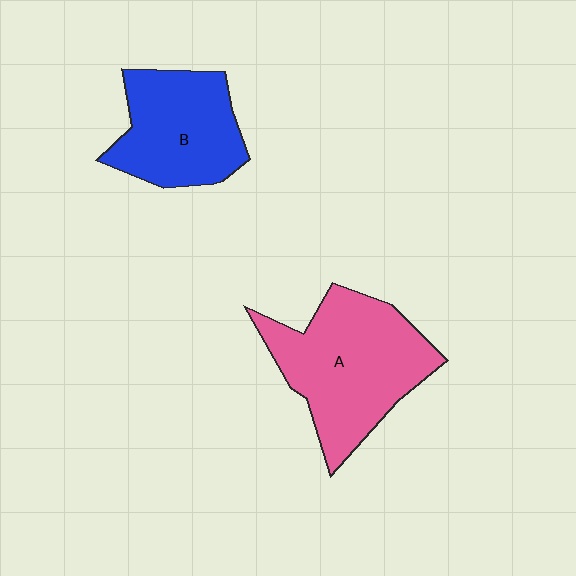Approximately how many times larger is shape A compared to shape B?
Approximately 1.4 times.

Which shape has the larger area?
Shape A (pink).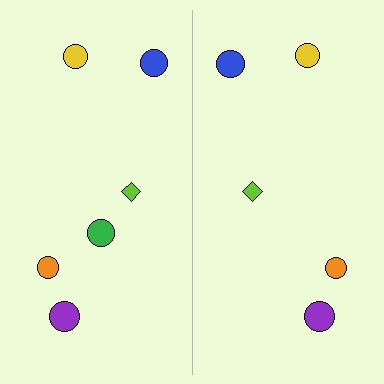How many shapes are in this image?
There are 11 shapes in this image.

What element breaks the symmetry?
A green circle is missing from the right side.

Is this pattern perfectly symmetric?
No, the pattern is not perfectly symmetric. A green circle is missing from the right side.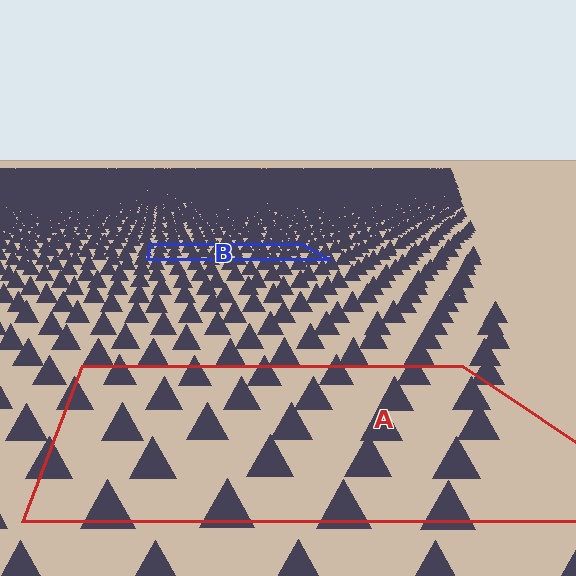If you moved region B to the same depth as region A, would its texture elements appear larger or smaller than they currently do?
They would appear larger. At a closer depth, the same texture elements are projected at a bigger on-screen size.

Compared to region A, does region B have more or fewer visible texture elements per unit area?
Region B has more texture elements per unit area — they are packed more densely because it is farther away.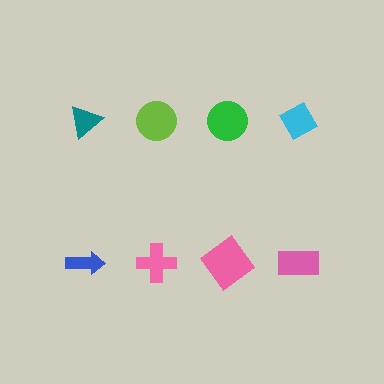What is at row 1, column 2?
A lime circle.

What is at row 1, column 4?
A cyan diamond.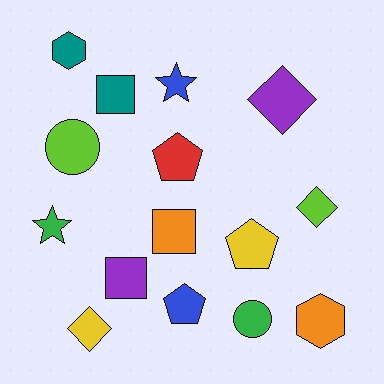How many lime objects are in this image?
There are 2 lime objects.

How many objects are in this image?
There are 15 objects.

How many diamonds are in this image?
There are 3 diamonds.